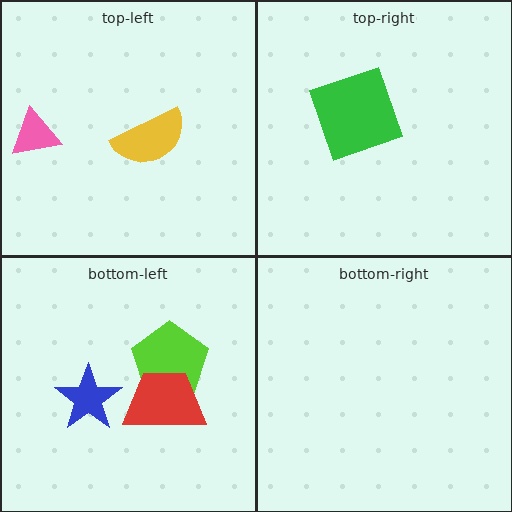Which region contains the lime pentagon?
The bottom-left region.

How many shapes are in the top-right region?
1.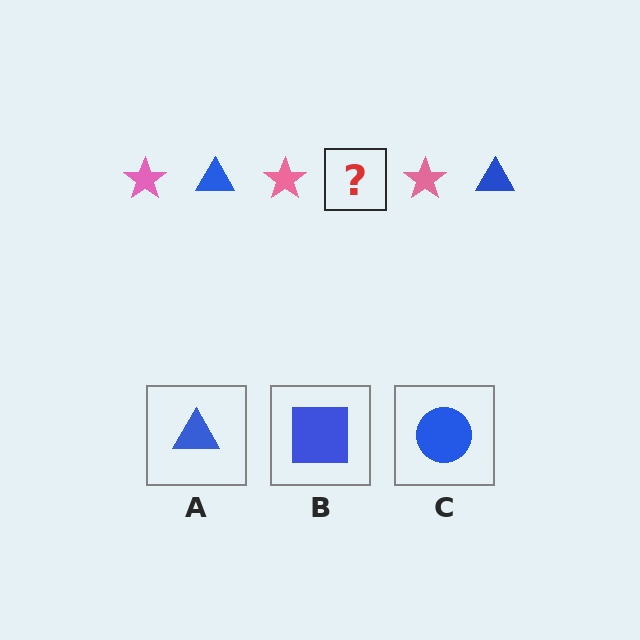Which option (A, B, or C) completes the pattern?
A.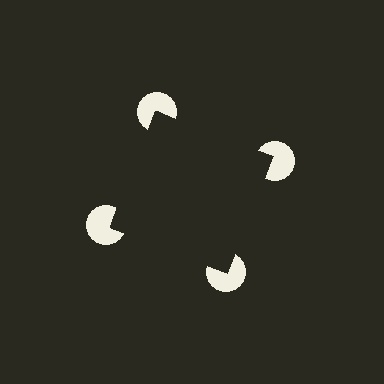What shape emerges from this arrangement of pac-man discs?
An illusory square — its edges are inferred from the aligned wedge cuts in the pac-man discs, not physically drawn.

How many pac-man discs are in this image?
There are 4 — one at each vertex of the illusory square.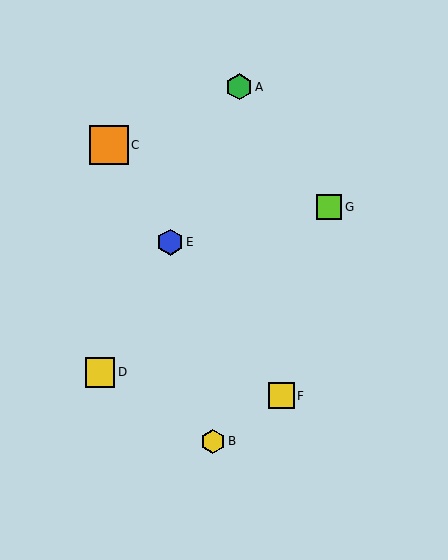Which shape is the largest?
The orange square (labeled C) is the largest.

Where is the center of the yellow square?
The center of the yellow square is at (282, 396).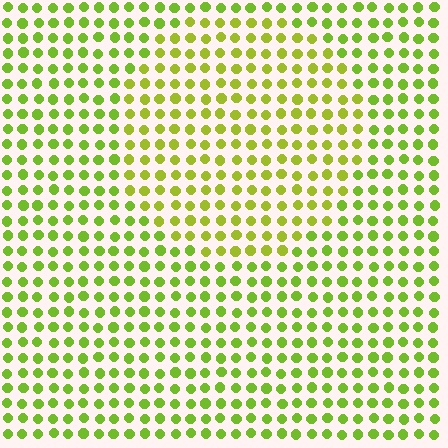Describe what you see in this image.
The image is filled with small lime elements in a uniform arrangement. A circle-shaped region is visible where the elements are tinted to a slightly different hue, forming a subtle color boundary.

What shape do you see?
I see a circle.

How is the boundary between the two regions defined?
The boundary is defined purely by a slight shift in hue (about 18 degrees). Spacing, size, and orientation are identical on both sides.